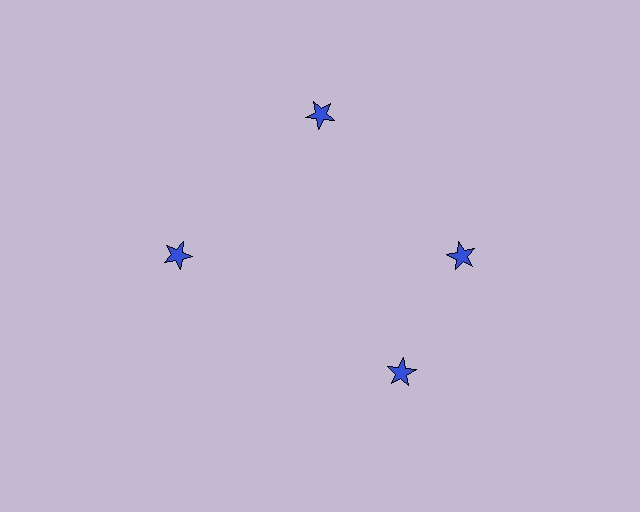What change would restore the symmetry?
The symmetry would be restored by rotating it back into even spacing with its neighbors so that all 4 stars sit at equal angles and equal distance from the center.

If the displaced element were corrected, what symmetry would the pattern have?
It would have 4-fold rotational symmetry — the pattern would map onto itself every 90 degrees.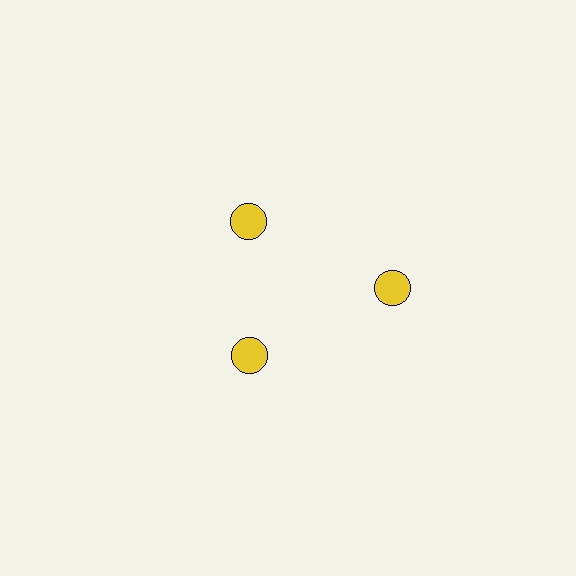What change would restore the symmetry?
The symmetry would be restored by moving it inward, back onto the ring so that all 3 circles sit at equal angles and equal distance from the center.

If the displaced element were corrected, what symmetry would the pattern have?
It would have 3-fold rotational symmetry — the pattern would map onto itself every 120 degrees.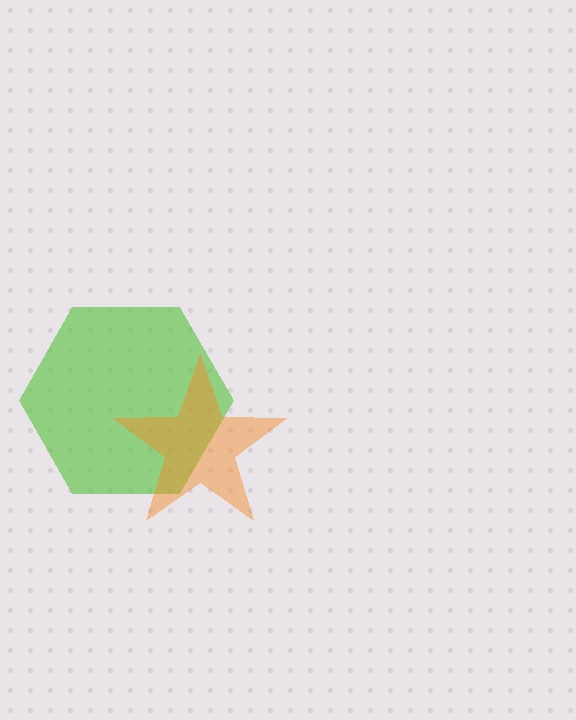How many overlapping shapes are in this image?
There are 2 overlapping shapes in the image.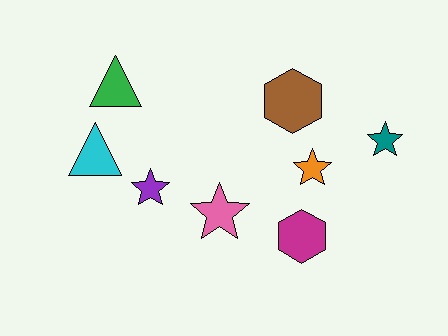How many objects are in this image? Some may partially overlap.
There are 8 objects.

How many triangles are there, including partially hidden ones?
There are 2 triangles.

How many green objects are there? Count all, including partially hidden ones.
There is 1 green object.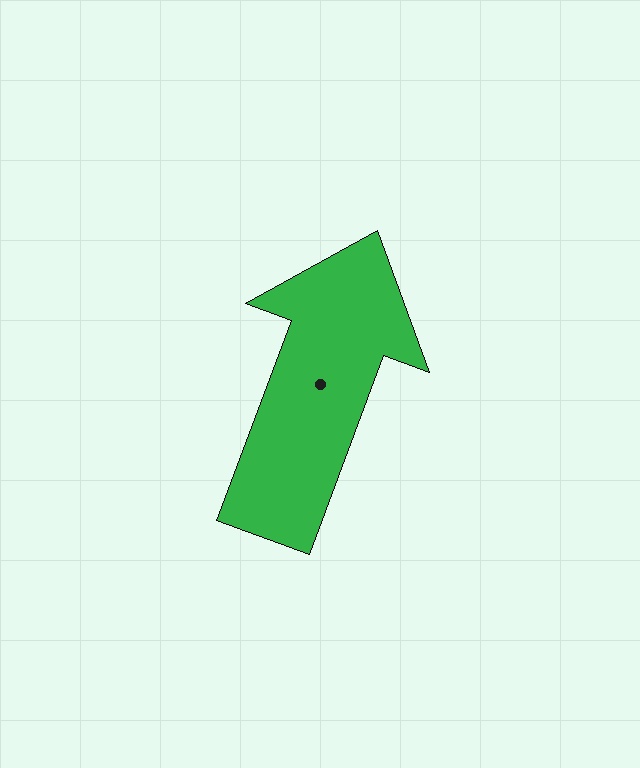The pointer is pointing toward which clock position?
Roughly 1 o'clock.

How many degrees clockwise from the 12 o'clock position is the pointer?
Approximately 20 degrees.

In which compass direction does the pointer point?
North.